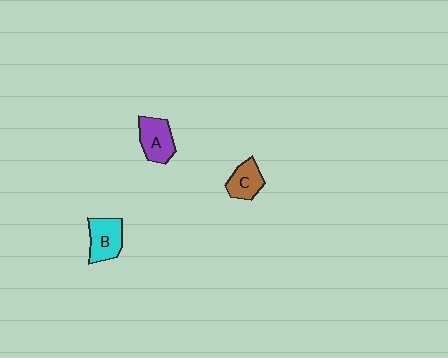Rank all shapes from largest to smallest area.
From largest to smallest: A (purple), B (cyan), C (brown).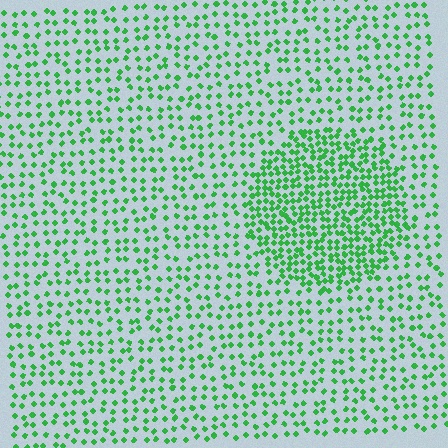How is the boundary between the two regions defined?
The boundary is defined by a change in element density (approximately 2.1x ratio). All elements are the same color, size, and shape.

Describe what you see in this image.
The image contains small green elements arranged at two different densities. A circle-shaped region is visible where the elements are more densely packed than the surrounding area.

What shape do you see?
I see a circle.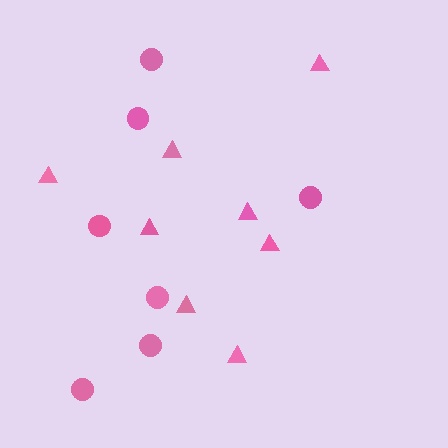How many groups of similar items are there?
There are 2 groups: one group of triangles (8) and one group of circles (7).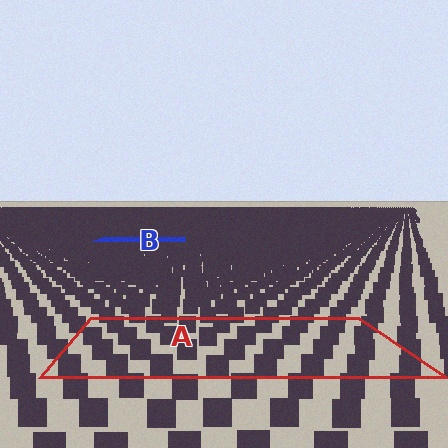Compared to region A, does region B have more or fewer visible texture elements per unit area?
Region B has more texture elements per unit area — they are packed more densely because it is farther away.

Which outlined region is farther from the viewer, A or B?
Region B is farther from the viewer — the texture elements inside it appear smaller and more densely packed.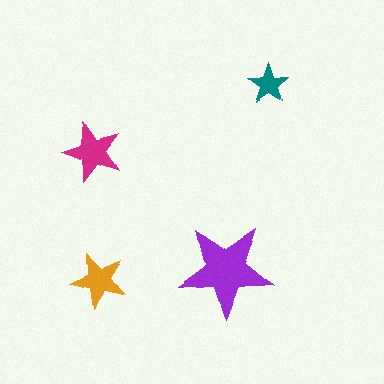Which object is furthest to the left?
The orange star is leftmost.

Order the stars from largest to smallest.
the purple one, the magenta one, the orange one, the teal one.